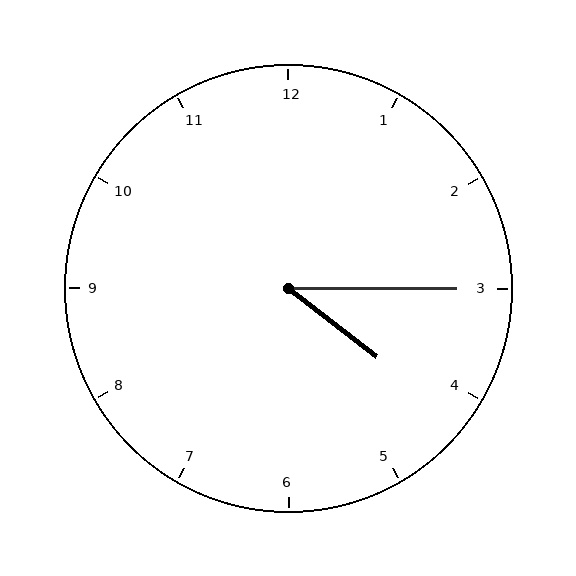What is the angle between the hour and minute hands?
Approximately 38 degrees.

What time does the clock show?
4:15.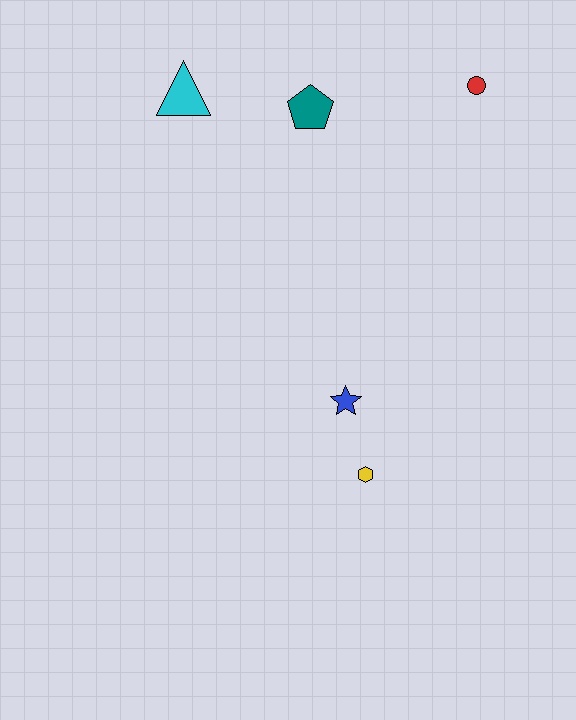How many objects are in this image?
There are 5 objects.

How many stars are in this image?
There is 1 star.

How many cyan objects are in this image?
There is 1 cyan object.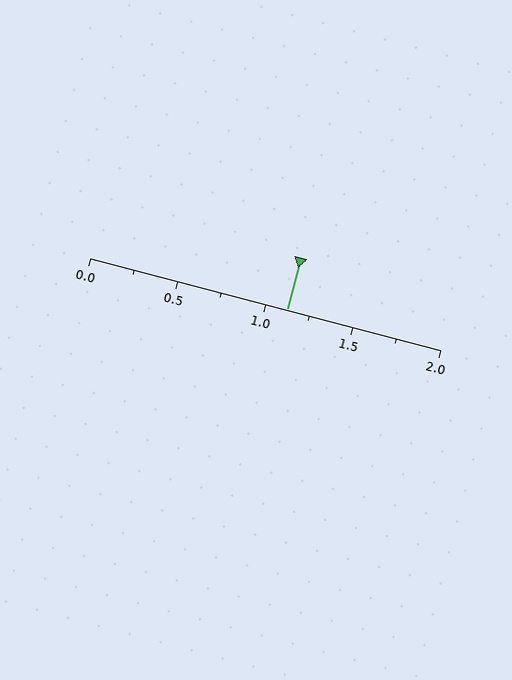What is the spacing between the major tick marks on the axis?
The major ticks are spaced 0.5 apart.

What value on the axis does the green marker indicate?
The marker indicates approximately 1.12.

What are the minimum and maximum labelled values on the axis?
The axis runs from 0.0 to 2.0.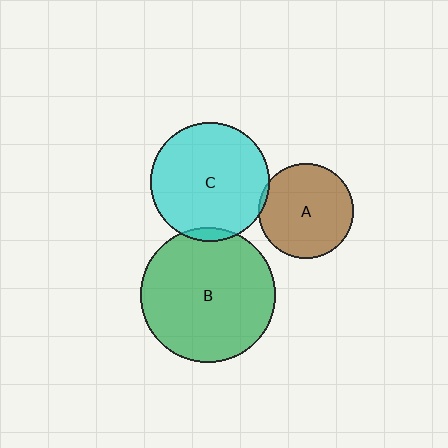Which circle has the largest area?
Circle B (green).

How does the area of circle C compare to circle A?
Approximately 1.6 times.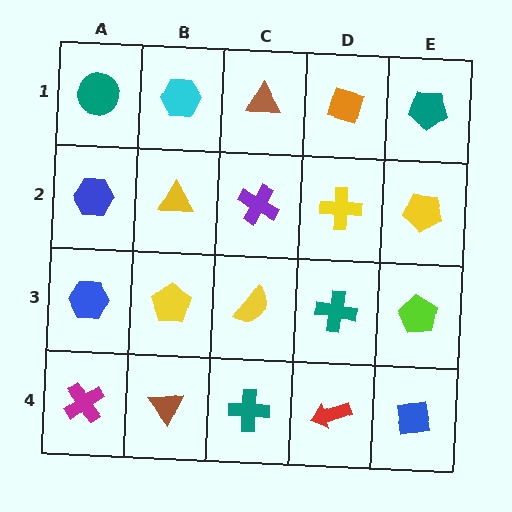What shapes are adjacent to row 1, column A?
A blue hexagon (row 2, column A), a cyan hexagon (row 1, column B).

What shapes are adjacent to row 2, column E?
A teal pentagon (row 1, column E), a lime pentagon (row 3, column E), a yellow cross (row 2, column D).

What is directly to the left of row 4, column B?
A magenta cross.